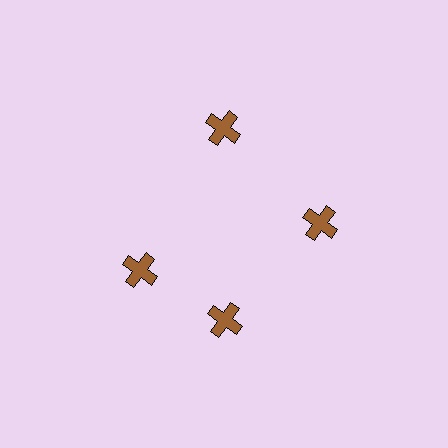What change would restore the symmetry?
The symmetry would be restored by rotating it back into even spacing with its neighbors so that all 4 crosses sit at equal angles and equal distance from the center.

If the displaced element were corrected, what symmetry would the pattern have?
It would have 4-fold rotational symmetry — the pattern would map onto itself every 90 degrees.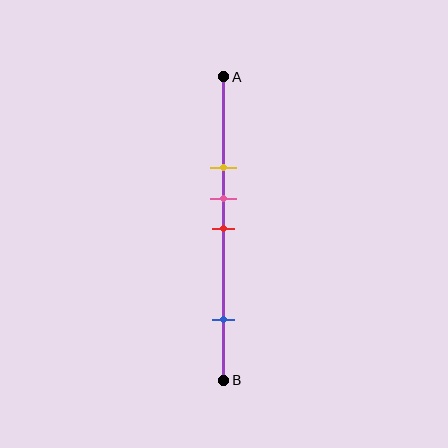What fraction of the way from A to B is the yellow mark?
The yellow mark is approximately 30% (0.3) of the way from A to B.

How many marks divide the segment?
There are 4 marks dividing the segment.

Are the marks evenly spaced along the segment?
No, the marks are not evenly spaced.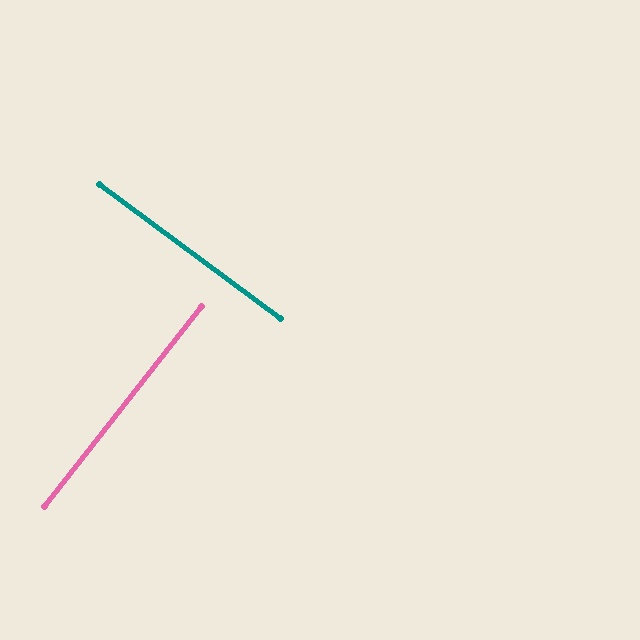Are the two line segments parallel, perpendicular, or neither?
Perpendicular — they meet at approximately 88°.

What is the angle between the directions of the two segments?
Approximately 88 degrees.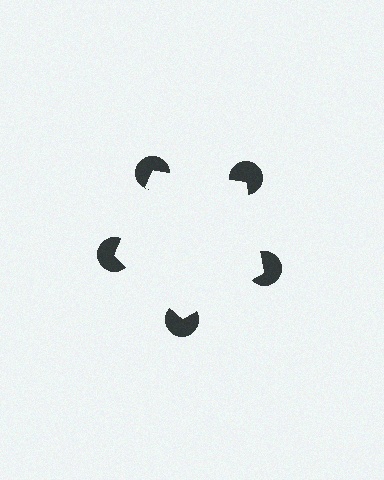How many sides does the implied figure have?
5 sides.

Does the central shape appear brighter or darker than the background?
It typically appears slightly brighter than the background, even though no actual brightness change is drawn.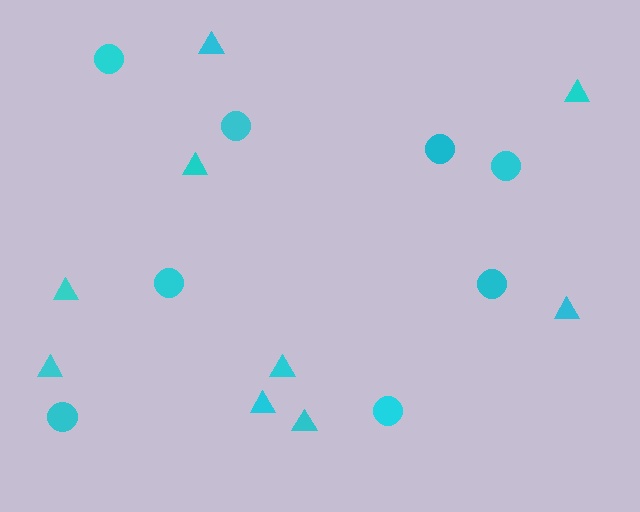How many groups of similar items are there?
There are 2 groups: one group of triangles (9) and one group of circles (8).